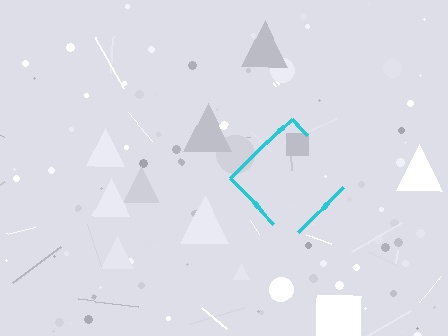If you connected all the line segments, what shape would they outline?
They would outline a diamond.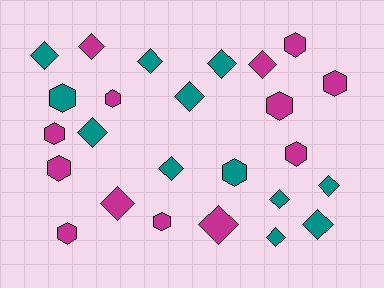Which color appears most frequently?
Magenta, with 13 objects.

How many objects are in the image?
There are 25 objects.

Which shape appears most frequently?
Diamond, with 14 objects.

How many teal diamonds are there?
There are 10 teal diamonds.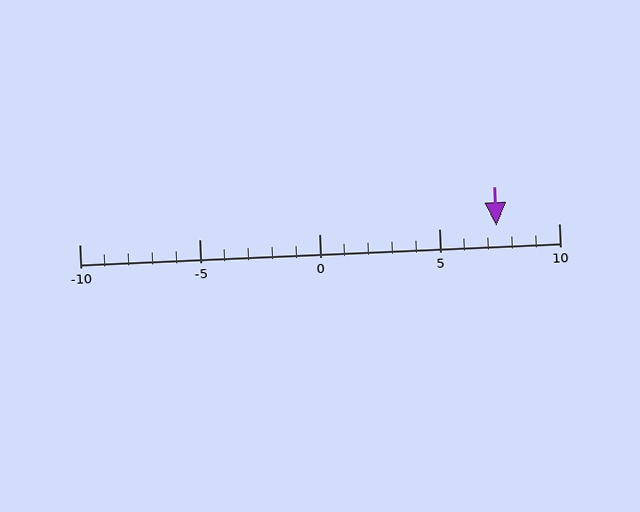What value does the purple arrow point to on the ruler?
The purple arrow points to approximately 7.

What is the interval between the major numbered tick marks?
The major tick marks are spaced 5 units apart.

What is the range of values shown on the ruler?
The ruler shows values from -10 to 10.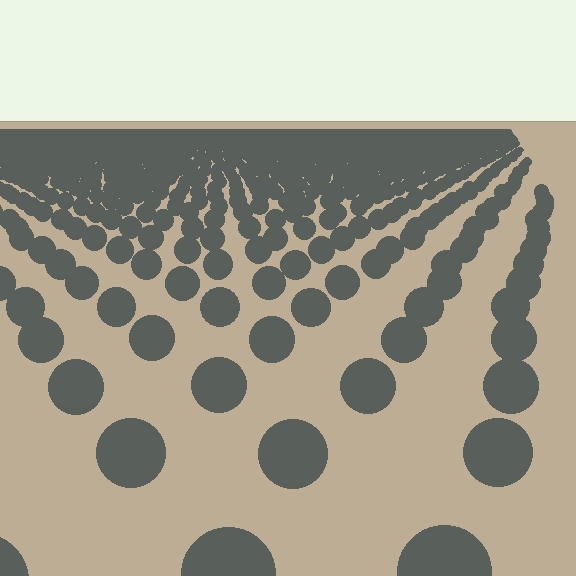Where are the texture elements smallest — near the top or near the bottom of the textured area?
Near the top.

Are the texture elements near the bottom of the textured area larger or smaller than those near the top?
Larger. Near the bottom, elements are closer to the viewer and appear at a bigger on-screen size.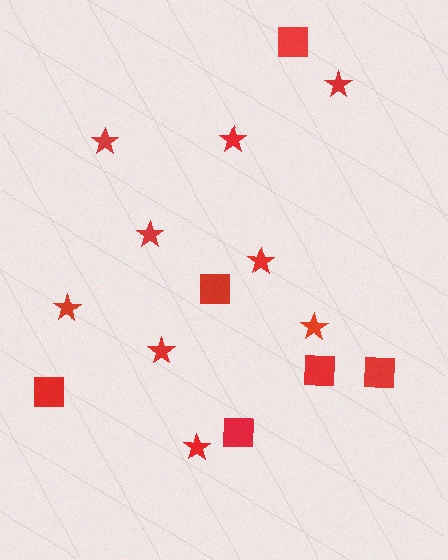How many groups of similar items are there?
There are 2 groups: one group of squares (6) and one group of stars (9).